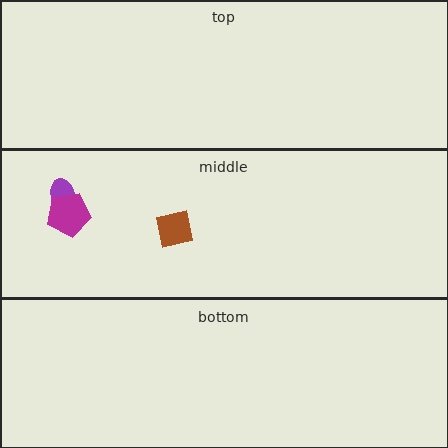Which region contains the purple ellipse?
The middle region.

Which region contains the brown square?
The middle region.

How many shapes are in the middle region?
3.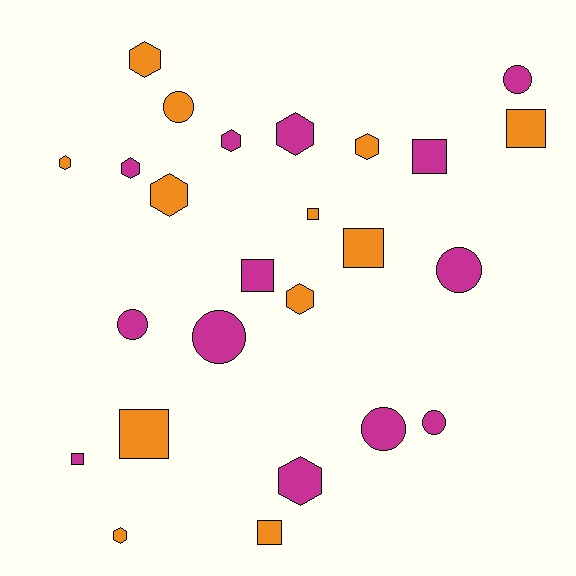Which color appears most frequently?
Magenta, with 13 objects.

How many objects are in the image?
There are 25 objects.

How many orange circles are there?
There is 1 orange circle.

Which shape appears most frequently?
Hexagon, with 10 objects.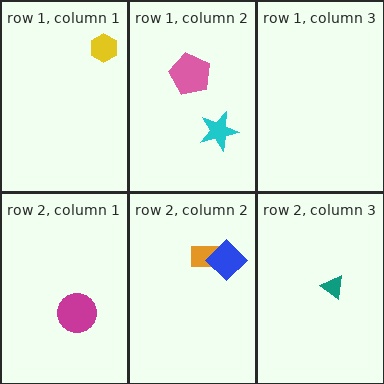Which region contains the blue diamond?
The row 2, column 2 region.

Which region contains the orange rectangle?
The row 2, column 2 region.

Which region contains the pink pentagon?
The row 1, column 2 region.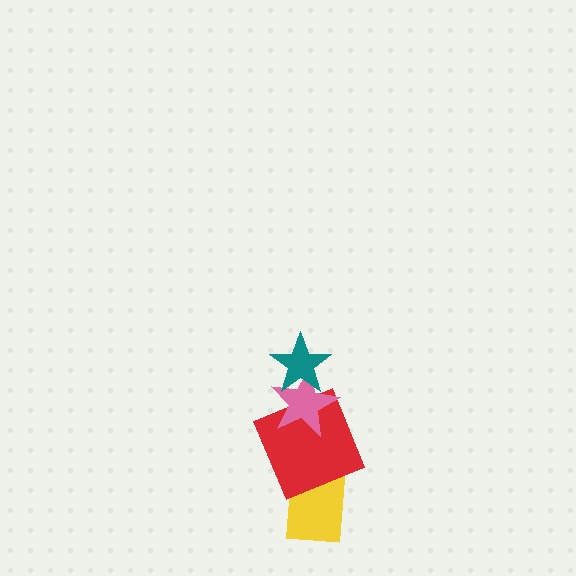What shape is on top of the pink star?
The teal star is on top of the pink star.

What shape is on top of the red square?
The pink star is on top of the red square.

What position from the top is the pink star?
The pink star is 2nd from the top.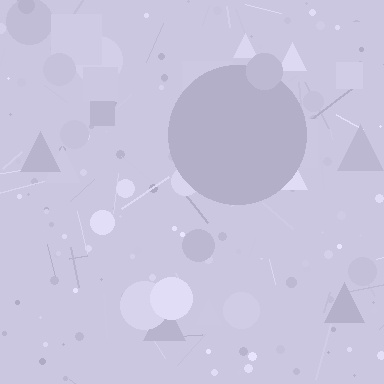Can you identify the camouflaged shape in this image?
The camouflaged shape is a circle.